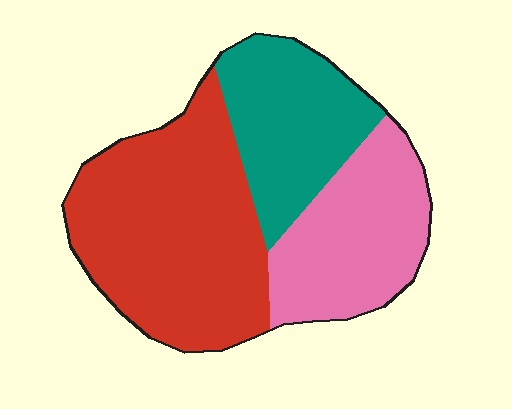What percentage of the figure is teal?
Teal takes up about one quarter (1/4) of the figure.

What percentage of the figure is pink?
Pink covers roughly 30% of the figure.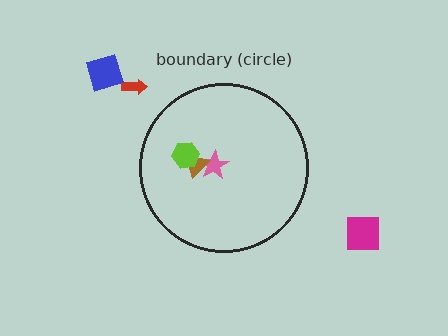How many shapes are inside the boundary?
3 inside, 3 outside.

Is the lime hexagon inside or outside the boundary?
Inside.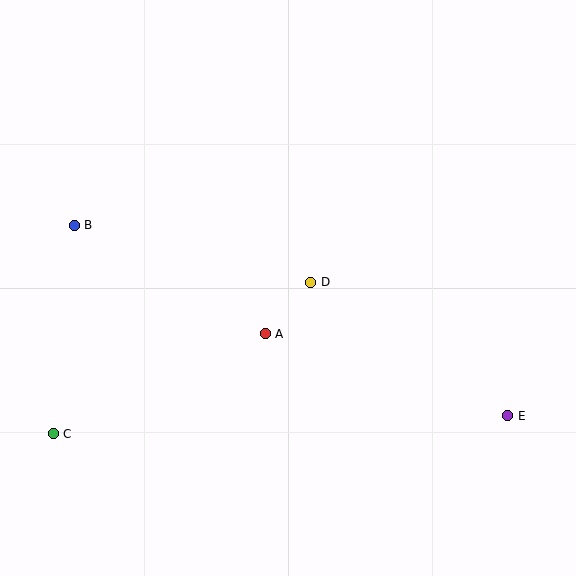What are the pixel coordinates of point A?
Point A is at (265, 334).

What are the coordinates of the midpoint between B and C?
The midpoint between B and C is at (64, 330).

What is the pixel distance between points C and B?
The distance between C and B is 210 pixels.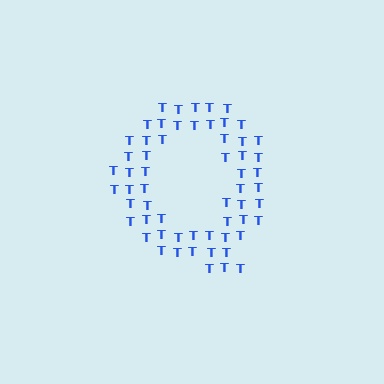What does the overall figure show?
The overall figure shows the letter Q.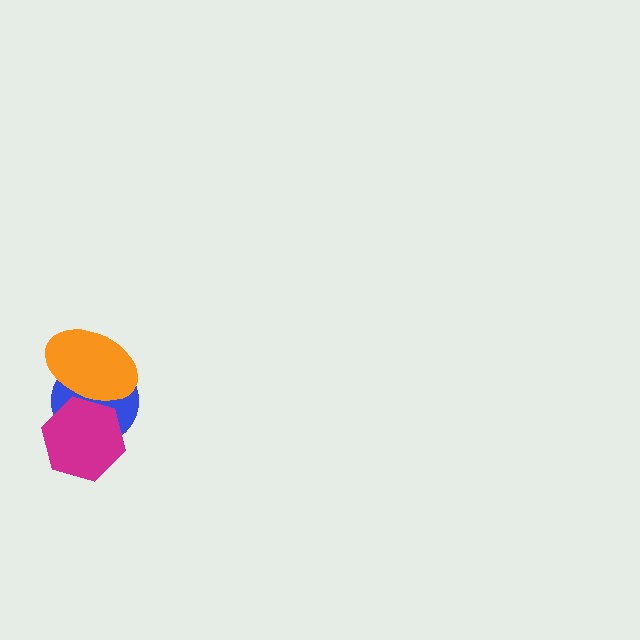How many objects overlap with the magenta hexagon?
2 objects overlap with the magenta hexagon.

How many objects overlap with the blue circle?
2 objects overlap with the blue circle.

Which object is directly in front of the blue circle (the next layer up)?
The magenta hexagon is directly in front of the blue circle.